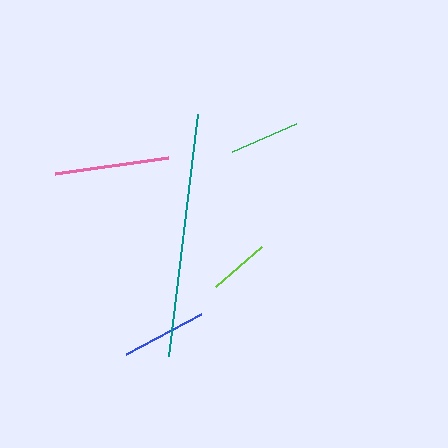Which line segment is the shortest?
The lime line is the shortest at approximately 60 pixels.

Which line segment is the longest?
The teal line is the longest at approximately 244 pixels.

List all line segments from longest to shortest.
From longest to shortest: teal, pink, blue, green, lime.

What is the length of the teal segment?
The teal segment is approximately 244 pixels long.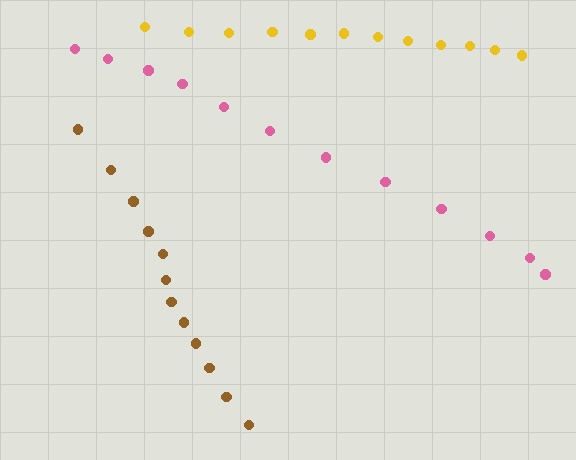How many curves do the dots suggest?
There are 3 distinct paths.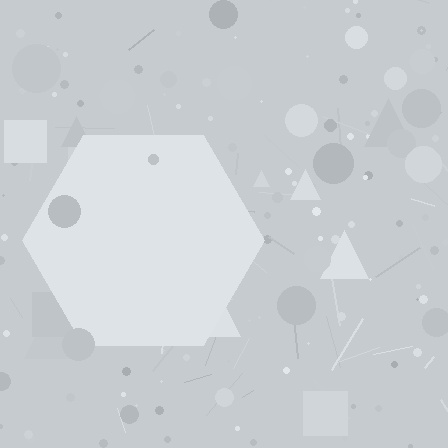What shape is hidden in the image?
A hexagon is hidden in the image.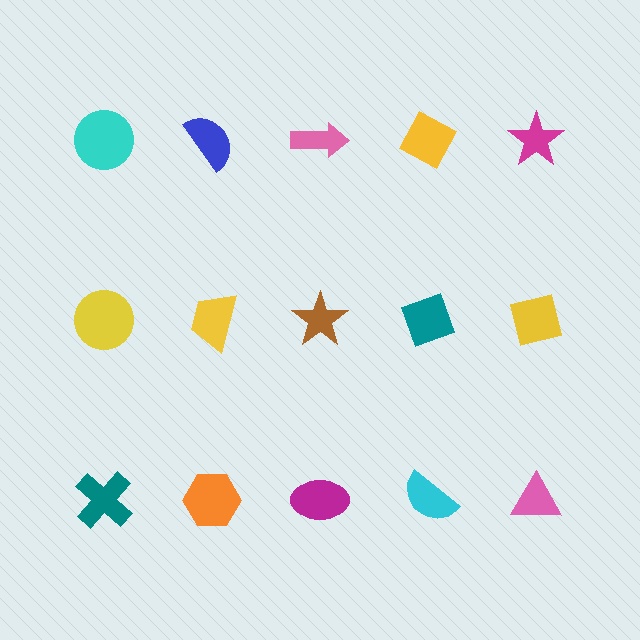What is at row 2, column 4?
A teal diamond.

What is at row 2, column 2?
A yellow trapezoid.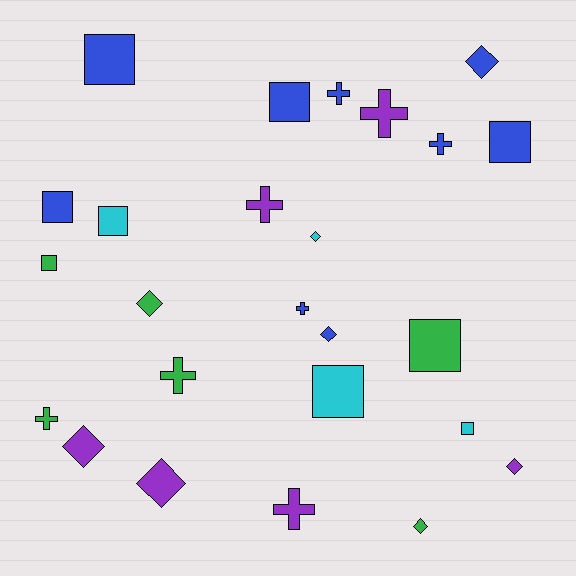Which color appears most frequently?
Blue, with 9 objects.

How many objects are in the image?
There are 25 objects.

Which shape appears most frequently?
Square, with 9 objects.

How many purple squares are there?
There are no purple squares.